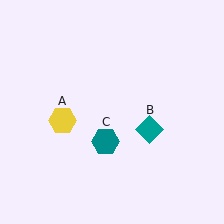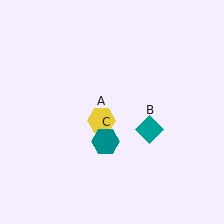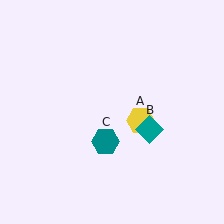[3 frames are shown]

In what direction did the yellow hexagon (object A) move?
The yellow hexagon (object A) moved right.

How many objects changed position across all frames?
1 object changed position: yellow hexagon (object A).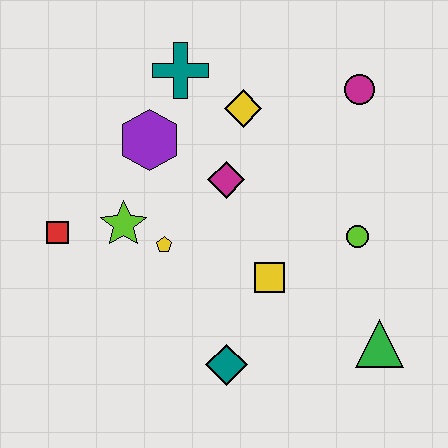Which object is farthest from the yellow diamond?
The green triangle is farthest from the yellow diamond.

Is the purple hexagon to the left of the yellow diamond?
Yes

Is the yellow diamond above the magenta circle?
No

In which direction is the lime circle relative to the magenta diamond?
The lime circle is to the right of the magenta diamond.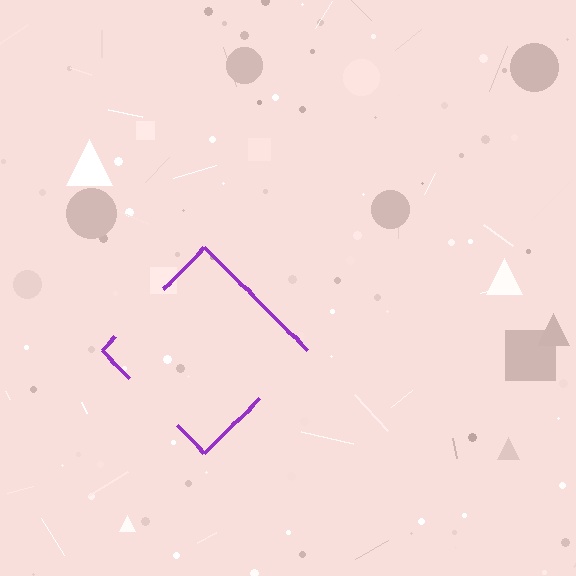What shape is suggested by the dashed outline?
The dashed outline suggests a diamond.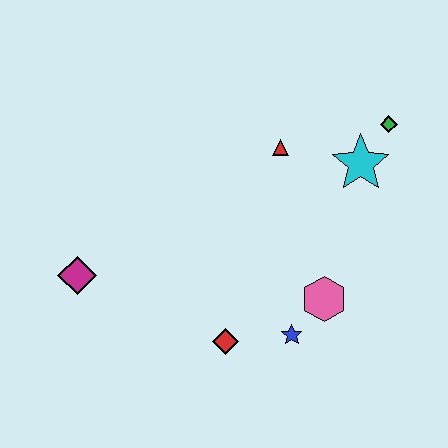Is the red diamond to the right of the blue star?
No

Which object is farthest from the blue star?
The green diamond is farthest from the blue star.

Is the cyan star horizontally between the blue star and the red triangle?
No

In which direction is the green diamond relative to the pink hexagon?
The green diamond is above the pink hexagon.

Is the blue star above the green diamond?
No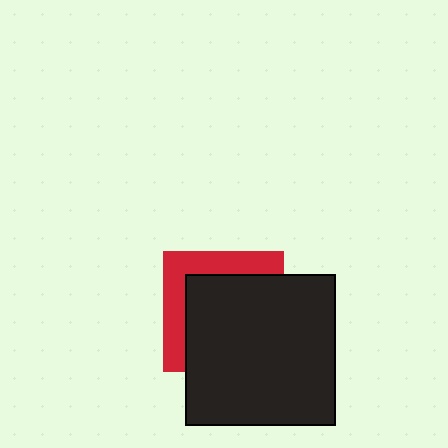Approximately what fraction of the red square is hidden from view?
Roughly 67% of the red square is hidden behind the black square.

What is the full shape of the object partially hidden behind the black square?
The partially hidden object is a red square.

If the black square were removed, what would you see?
You would see the complete red square.